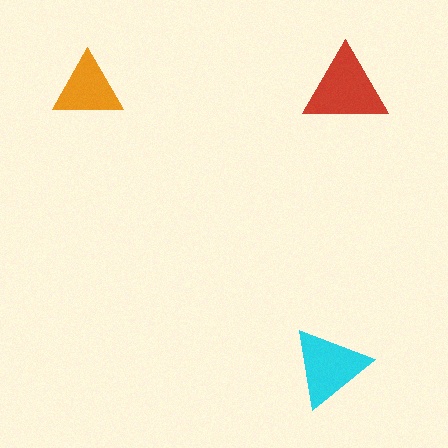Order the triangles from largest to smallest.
the red one, the cyan one, the orange one.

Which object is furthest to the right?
The red triangle is rightmost.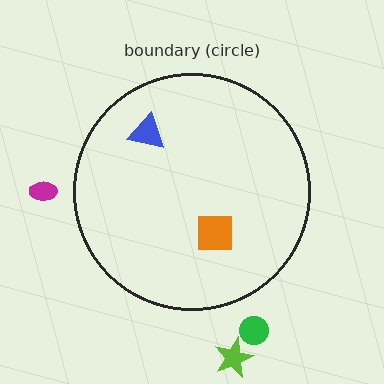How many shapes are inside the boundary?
2 inside, 3 outside.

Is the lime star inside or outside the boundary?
Outside.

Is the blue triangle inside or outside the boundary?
Inside.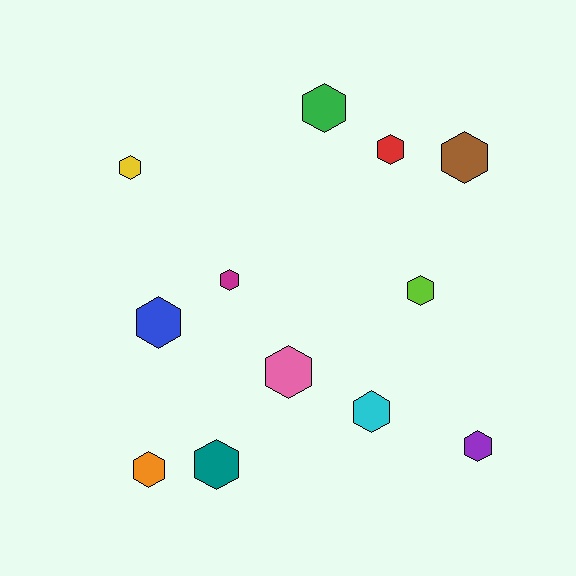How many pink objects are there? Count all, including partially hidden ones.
There is 1 pink object.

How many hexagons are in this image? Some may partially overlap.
There are 12 hexagons.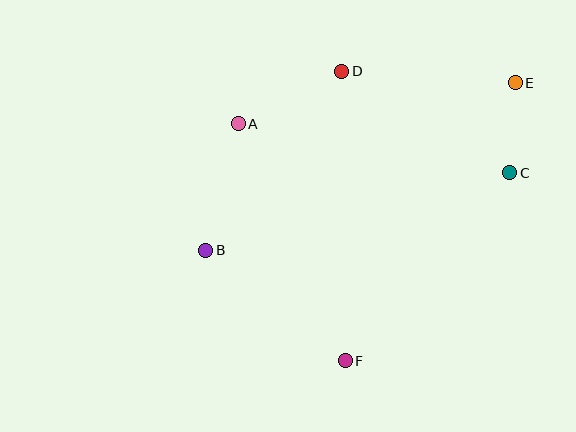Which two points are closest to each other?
Points C and E are closest to each other.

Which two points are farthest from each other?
Points B and E are farthest from each other.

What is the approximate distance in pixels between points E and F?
The distance between E and F is approximately 326 pixels.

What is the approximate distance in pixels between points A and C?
The distance between A and C is approximately 276 pixels.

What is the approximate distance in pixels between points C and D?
The distance between C and D is approximately 196 pixels.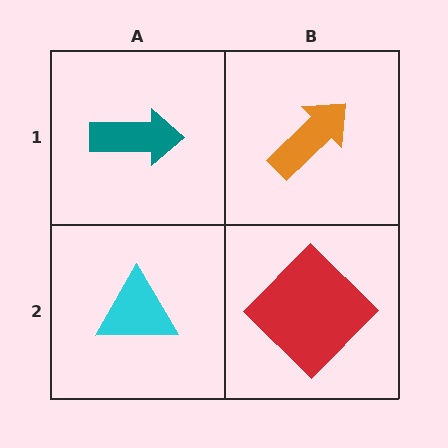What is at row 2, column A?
A cyan triangle.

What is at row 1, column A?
A teal arrow.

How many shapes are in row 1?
2 shapes.